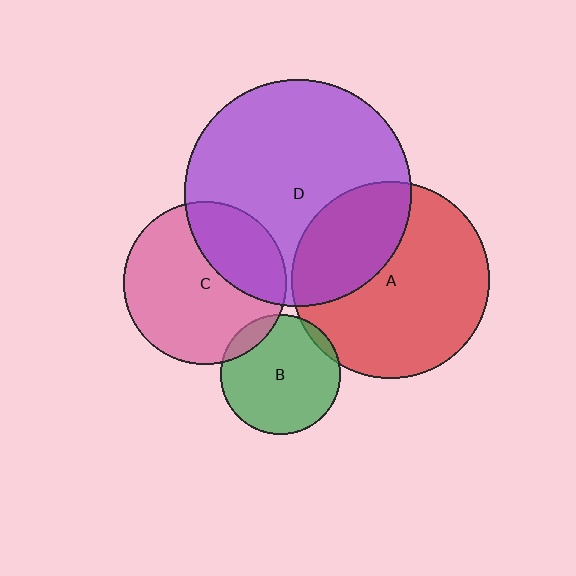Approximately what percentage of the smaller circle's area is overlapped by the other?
Approximately 5%.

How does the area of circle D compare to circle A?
Approximately 1.3 times.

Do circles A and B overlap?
Yes.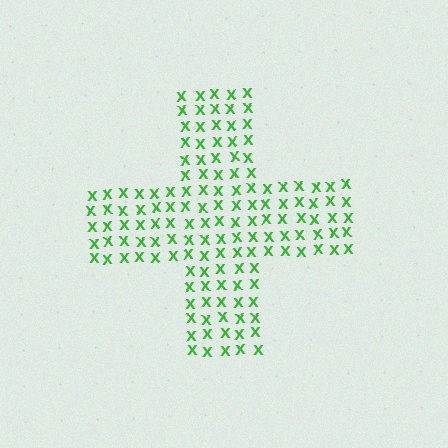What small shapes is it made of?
It is made of small letter X's.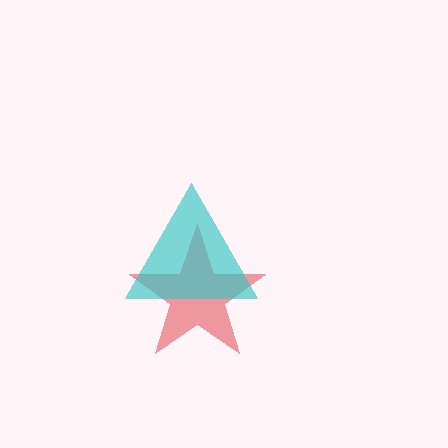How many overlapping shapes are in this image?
There are 2 overlapping shapes in the image.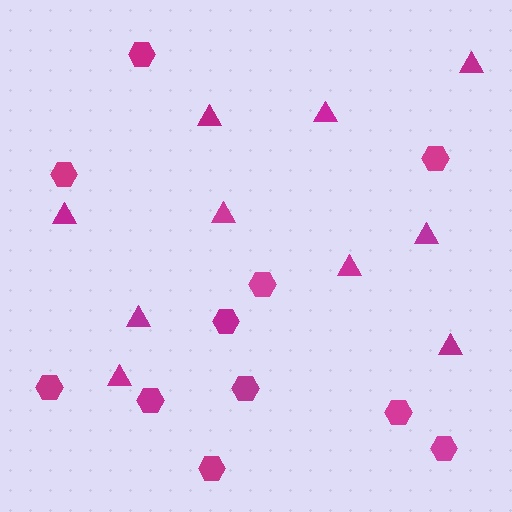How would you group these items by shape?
There are 2 groups: one group of hexagons (11) and one group of triangles (10).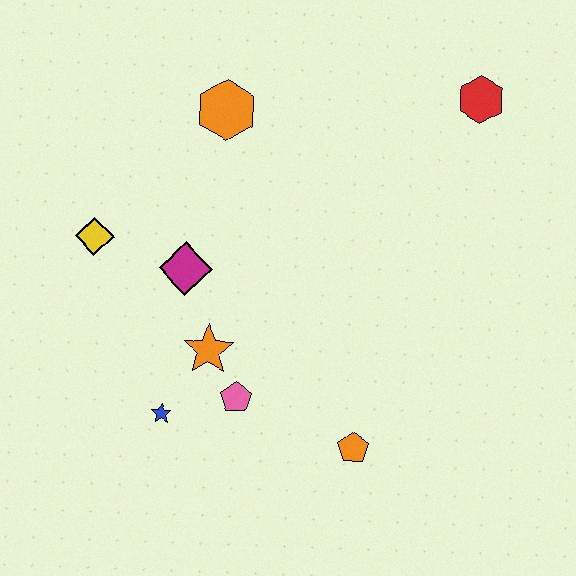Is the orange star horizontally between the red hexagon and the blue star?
Yes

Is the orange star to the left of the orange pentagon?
Yes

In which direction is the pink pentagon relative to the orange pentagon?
The pink pentagon is to the left of the orange pentagon.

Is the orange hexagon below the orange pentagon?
No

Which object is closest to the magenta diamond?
The orange star is closest to the magenta diamond.